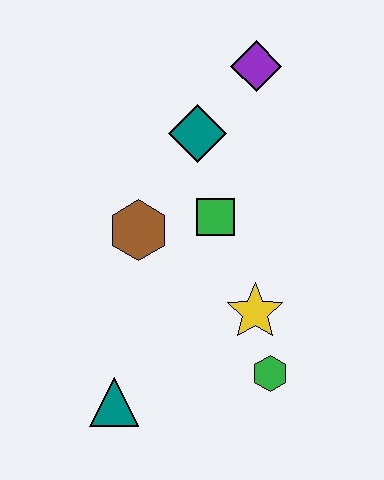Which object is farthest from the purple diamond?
The teal triangle is farthest from the purple diamond.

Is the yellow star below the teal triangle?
No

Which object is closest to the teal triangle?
The green hexagon is closest to the teal triangle.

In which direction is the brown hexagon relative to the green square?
The brown hexagon is to the left of the green square.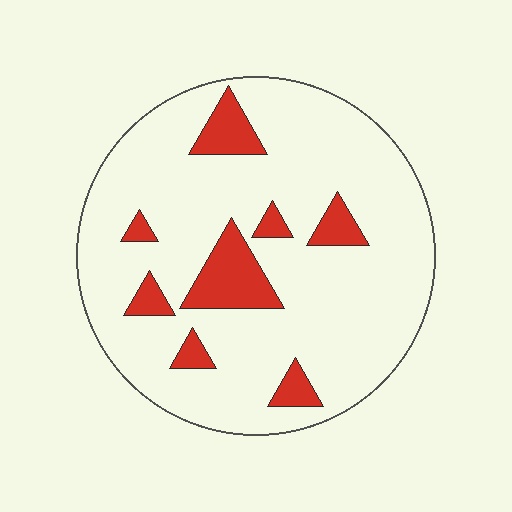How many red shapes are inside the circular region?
8.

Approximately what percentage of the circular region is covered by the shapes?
Approximately 15%.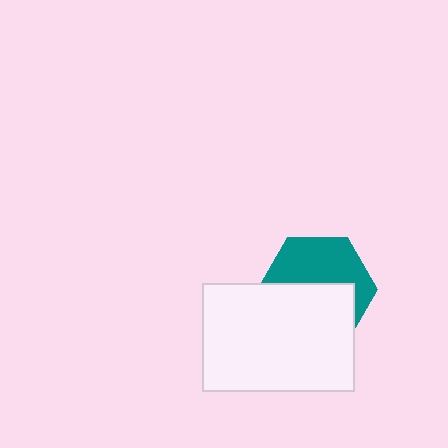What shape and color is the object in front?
The object in front is a white rectangle.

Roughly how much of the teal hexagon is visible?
About half of it is visible (roughly 48%).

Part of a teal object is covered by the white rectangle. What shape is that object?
It is a hexagon.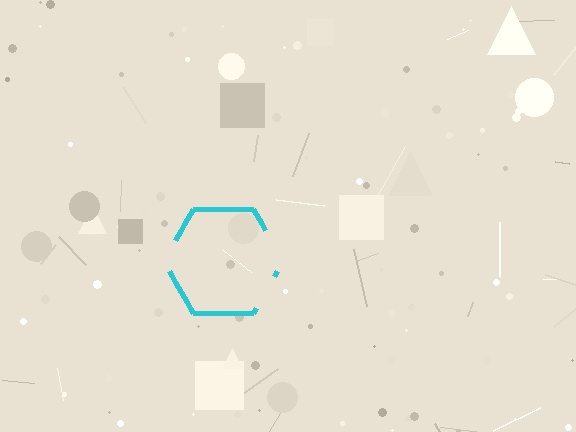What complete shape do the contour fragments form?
The contour fragments form a hexagon.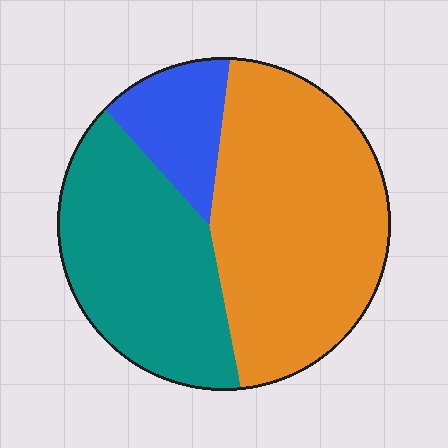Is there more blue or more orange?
Orange.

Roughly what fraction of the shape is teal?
Teal covers 36% of the shape.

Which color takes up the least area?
Blue, at roughly 15%.